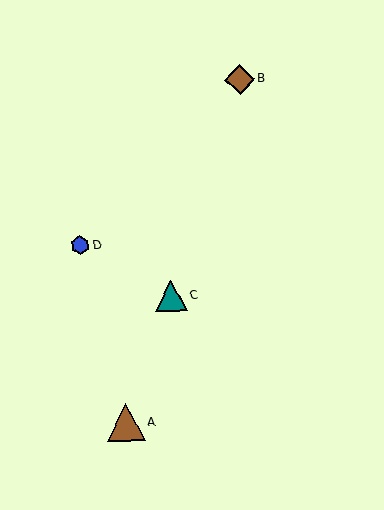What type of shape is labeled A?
Shape A is a brown triangle.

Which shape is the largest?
The brown triangle (labeled A) is the largest.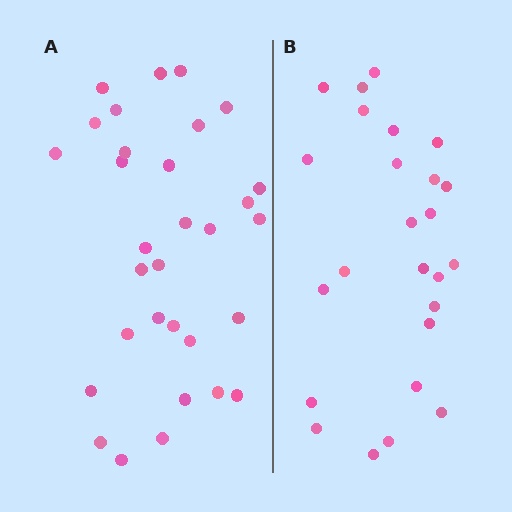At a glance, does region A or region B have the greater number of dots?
Region A (the left region) has more dots.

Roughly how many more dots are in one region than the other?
Region A has about 6 more dots than region B.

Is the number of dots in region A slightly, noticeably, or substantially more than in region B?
Region A has only slightly more — the two regions are fairly close. The ratio is roughly 1.2 to 1.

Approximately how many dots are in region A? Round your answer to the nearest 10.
About 30 dots. (The exact count is 31, which rounds to 30.)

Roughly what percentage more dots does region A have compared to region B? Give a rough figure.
About 25% more.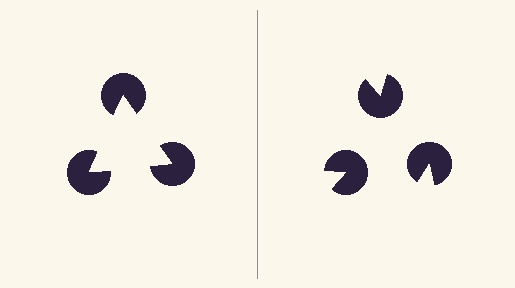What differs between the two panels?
The pac-man discs are positioned identically on both sides; only the wedge orientations differ. On the left they align to a triangle; on the right they are misaligned.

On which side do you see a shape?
An illusory triangle appears on the left side. On the right side the wedge cuts are rotated, so no coherent shape forms.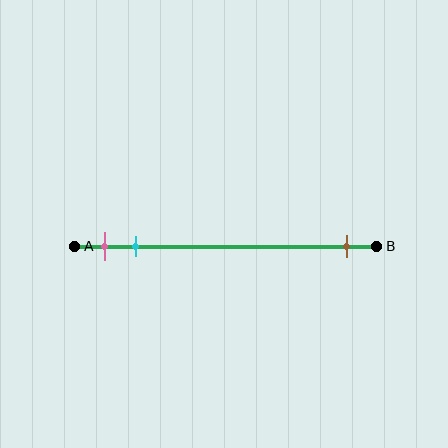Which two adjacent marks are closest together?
The pink and cyan marks are the closest adjacent pair.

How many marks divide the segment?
There are 3 marks dividing the segment.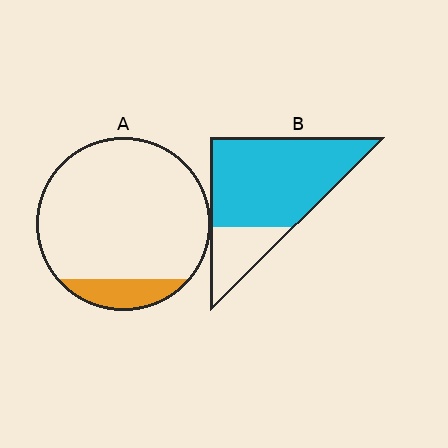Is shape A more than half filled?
No.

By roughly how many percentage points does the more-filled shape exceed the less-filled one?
By roughly 65 percentage points (B over A).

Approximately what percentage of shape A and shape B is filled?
A is approximately 15% and B is approximately 75%.